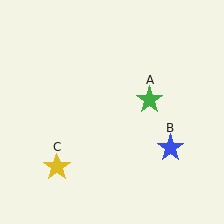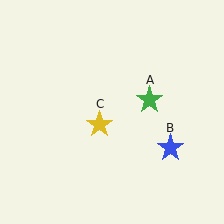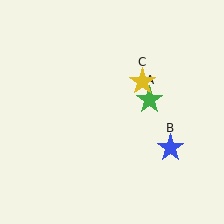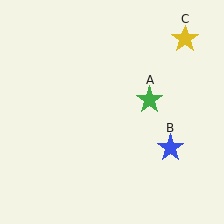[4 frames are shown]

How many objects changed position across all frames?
1 object changed position: yellow star (object C).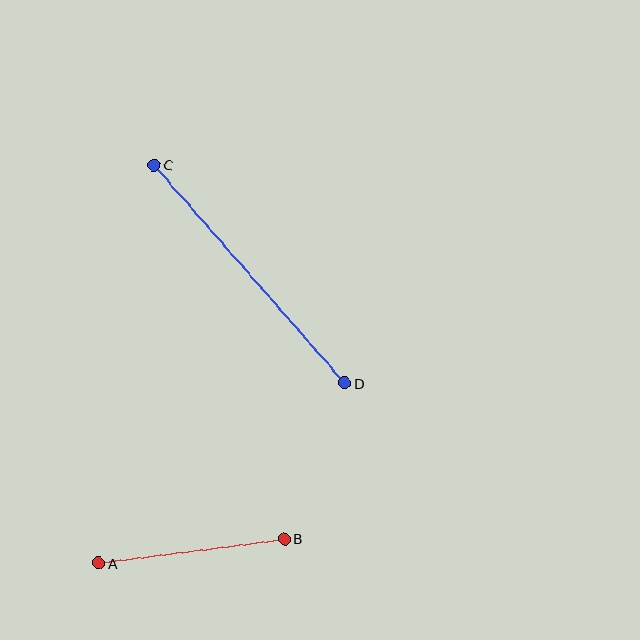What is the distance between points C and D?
The distance is approximately 290 pixels.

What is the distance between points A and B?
The distance is approximately 187 pixels.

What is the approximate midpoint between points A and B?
The midpoint is at approximately (192, 551) pixels.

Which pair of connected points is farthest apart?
Points C and D are farthest apart.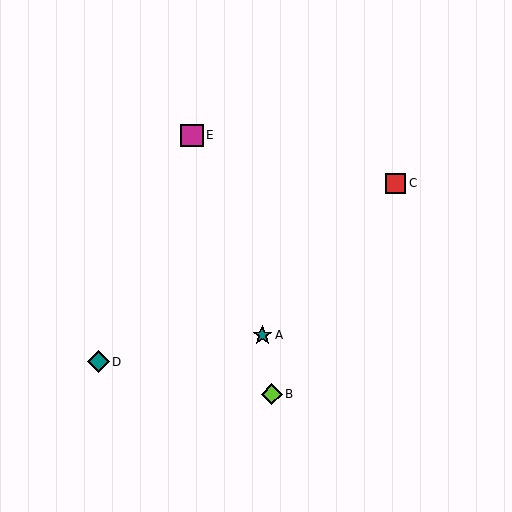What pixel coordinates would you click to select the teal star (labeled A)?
Click at (262, 335) to select the teal star A.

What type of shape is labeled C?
Shape C is a red square.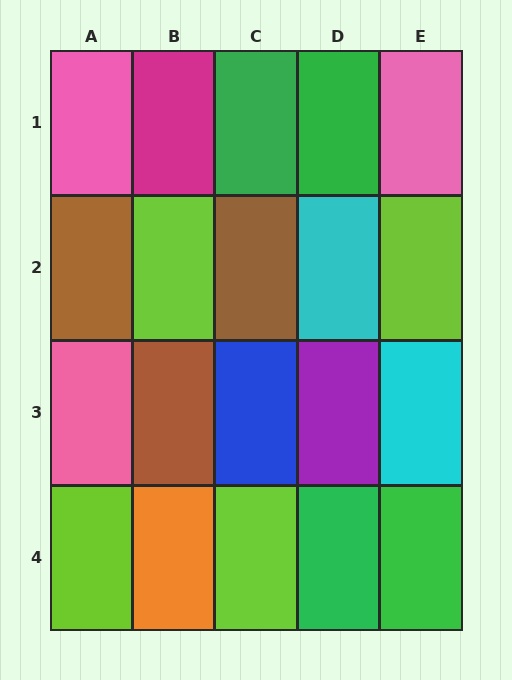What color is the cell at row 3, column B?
Brown.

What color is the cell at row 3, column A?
Pink.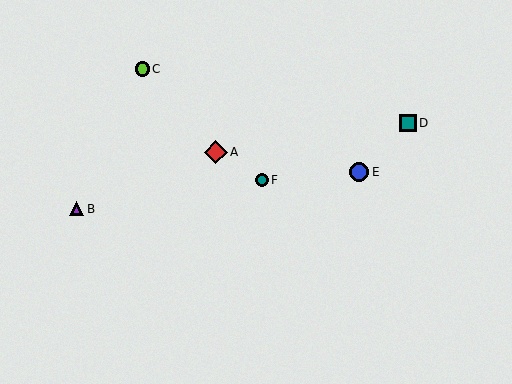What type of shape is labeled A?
Shape A is a red diamond.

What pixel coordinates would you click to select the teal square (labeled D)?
Click at (408, 123) to select the teal square D.